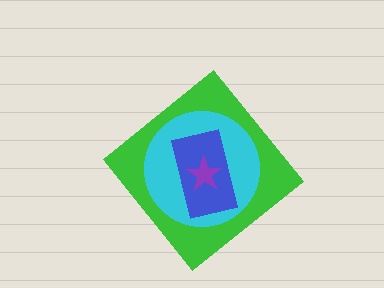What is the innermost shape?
The purple star.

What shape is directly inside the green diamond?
The cyan circle.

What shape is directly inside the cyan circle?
The blue rectangle.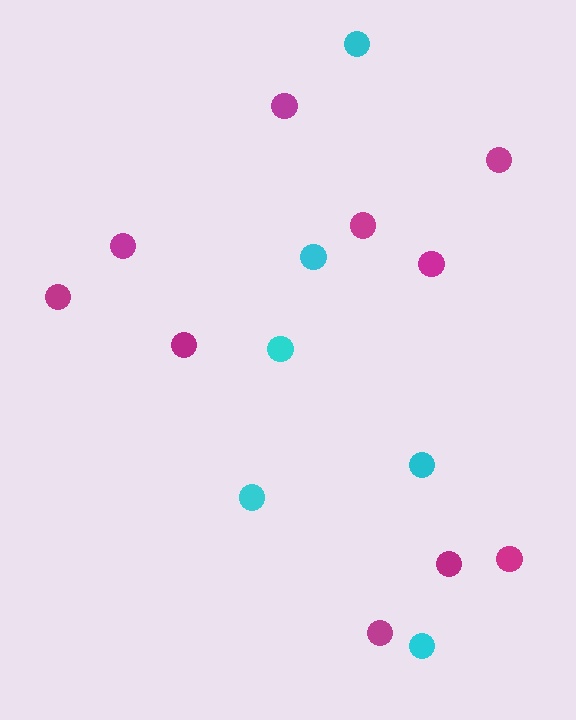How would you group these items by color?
There are 2 groups: one group of cyan circles (6) and one group of magenta circles (10).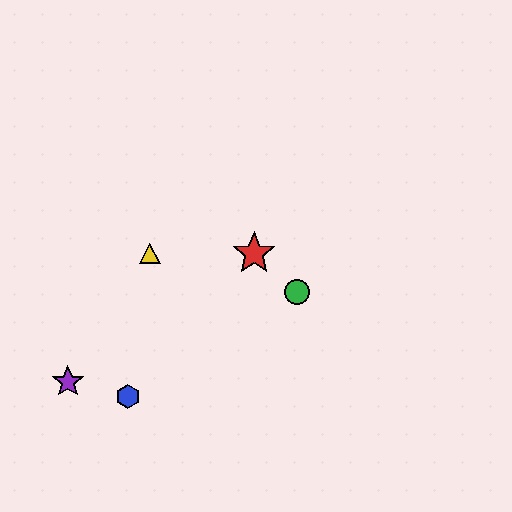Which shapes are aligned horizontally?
The red star, the yellow triangle are aligned horizontally.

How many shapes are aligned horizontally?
2 shapes (the red star, the yellow triangle) are aligned horizontally.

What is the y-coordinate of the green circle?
The green circle is at y≈292.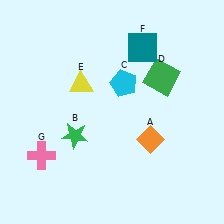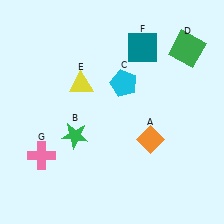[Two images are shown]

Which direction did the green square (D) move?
The green square (D) moved up.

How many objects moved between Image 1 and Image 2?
1 object moved between the two images.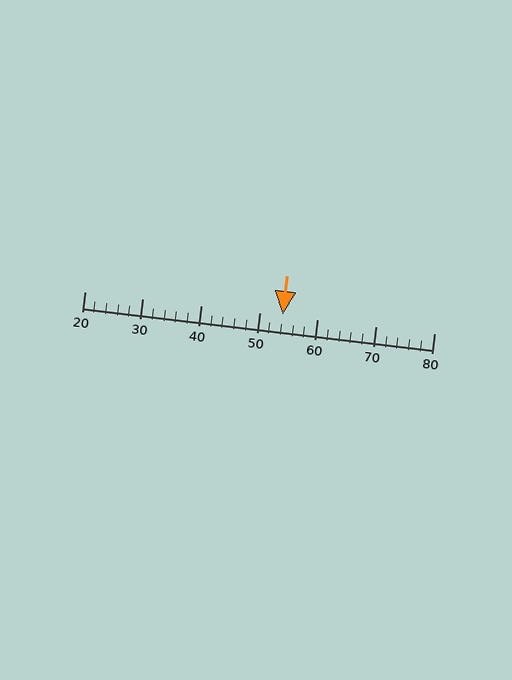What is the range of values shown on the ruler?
The ruler shows values from 20 to 80.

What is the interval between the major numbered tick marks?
The major tick marks are spaced 10 units apart.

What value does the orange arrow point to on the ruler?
The orange arrow points to approximately 54.